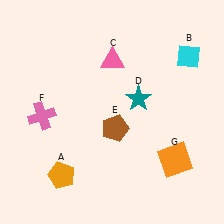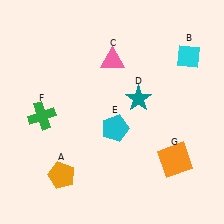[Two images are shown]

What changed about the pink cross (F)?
In Image 1, F is pink. In Image 2, it changed to green.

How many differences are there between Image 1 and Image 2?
There are 2 differences between the two images.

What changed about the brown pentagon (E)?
In Image 1, E is brown. In Image 2, it changed to cyan.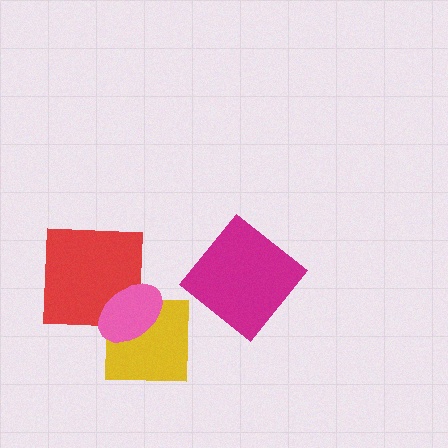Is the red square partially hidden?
Yes, it is partially covered by another shape.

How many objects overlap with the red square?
1 object overlaps with the red square.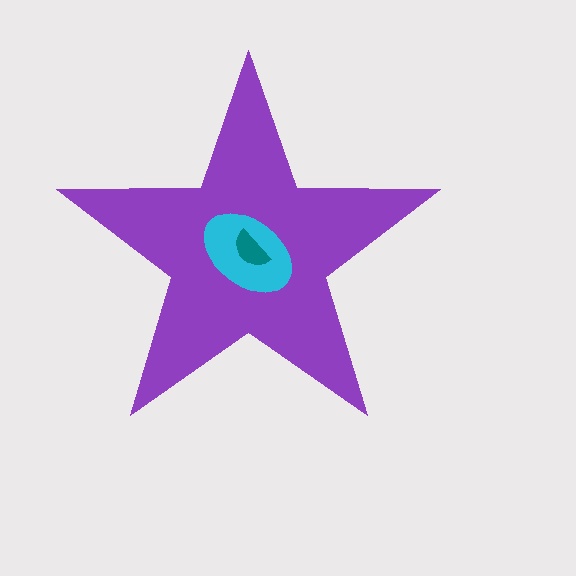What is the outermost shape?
The purple star.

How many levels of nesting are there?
3.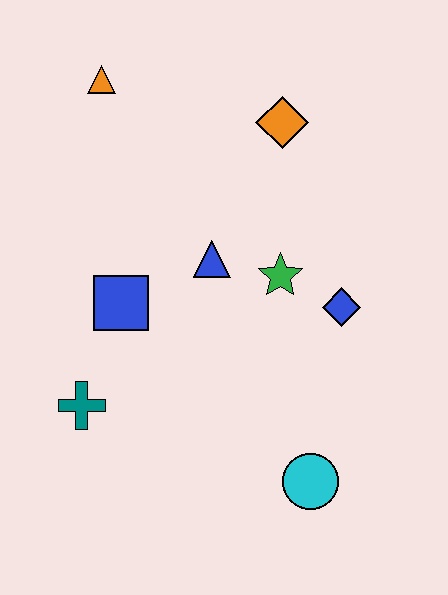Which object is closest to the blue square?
The blue triangle is closest to the blue square.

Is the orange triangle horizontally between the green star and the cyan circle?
No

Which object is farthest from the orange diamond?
The cyan circle is farthest from the orange diamond.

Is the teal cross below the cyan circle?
No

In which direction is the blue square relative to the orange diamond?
The blue square is below the orange diamond.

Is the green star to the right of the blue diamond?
No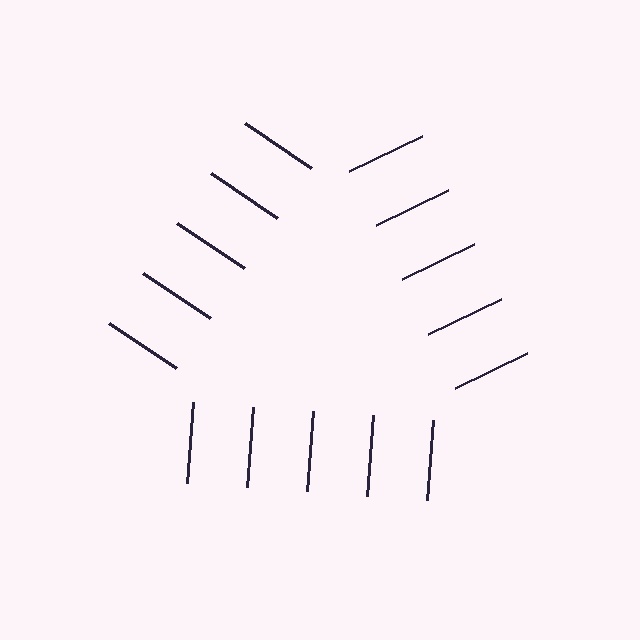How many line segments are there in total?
15 — 5 along each of the 3 edges.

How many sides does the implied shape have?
3 sides — the line-ends trace a triangle.